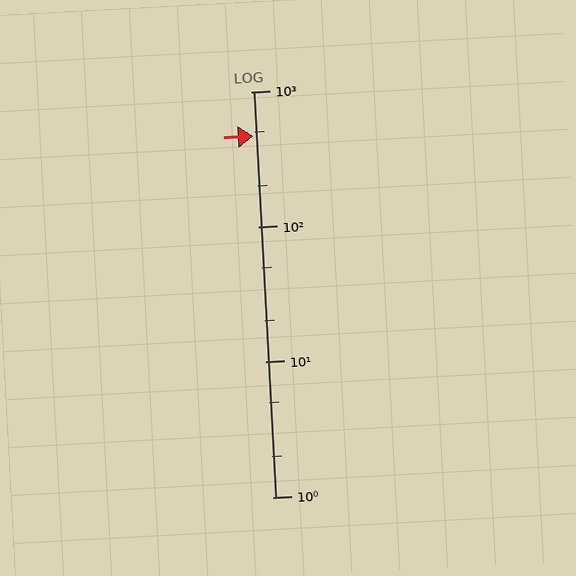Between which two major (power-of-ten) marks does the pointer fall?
The pointer is between 100 and 1000.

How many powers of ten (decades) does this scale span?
The scale spans 3 decades, from 1 to 1000.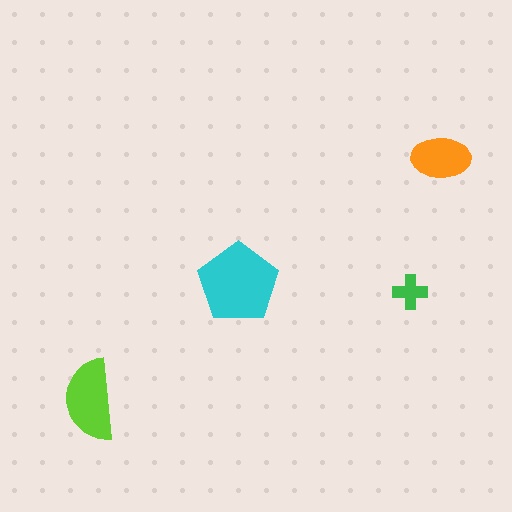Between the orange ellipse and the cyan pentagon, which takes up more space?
The cyan pentagon.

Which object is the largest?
The cyan pentagon.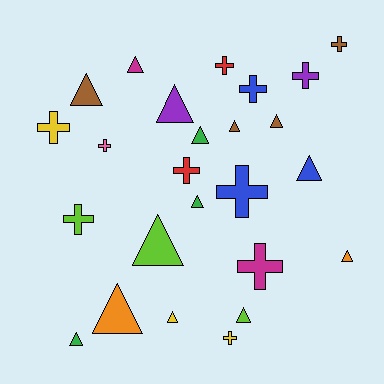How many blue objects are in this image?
There are 3 blue objects.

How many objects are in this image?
There are 25 objects.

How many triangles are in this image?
There are 14 triangles.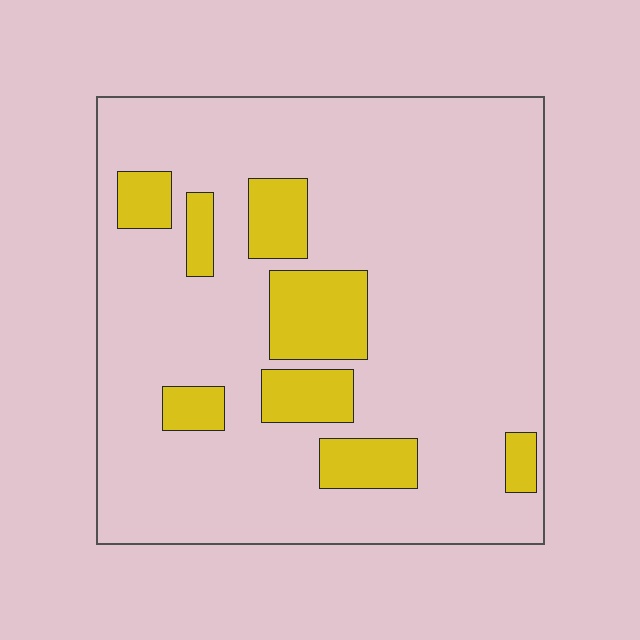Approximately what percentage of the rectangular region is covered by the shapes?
Approximately 15%.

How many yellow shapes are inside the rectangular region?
8.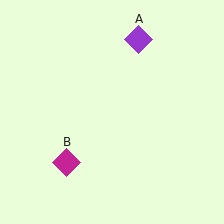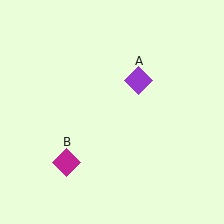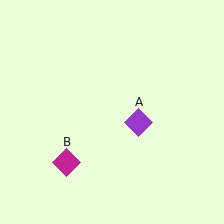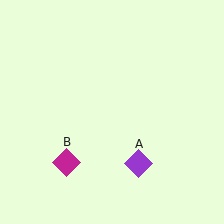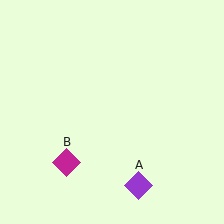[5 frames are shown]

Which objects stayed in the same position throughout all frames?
Magenta diamond (object B) remained stationary.